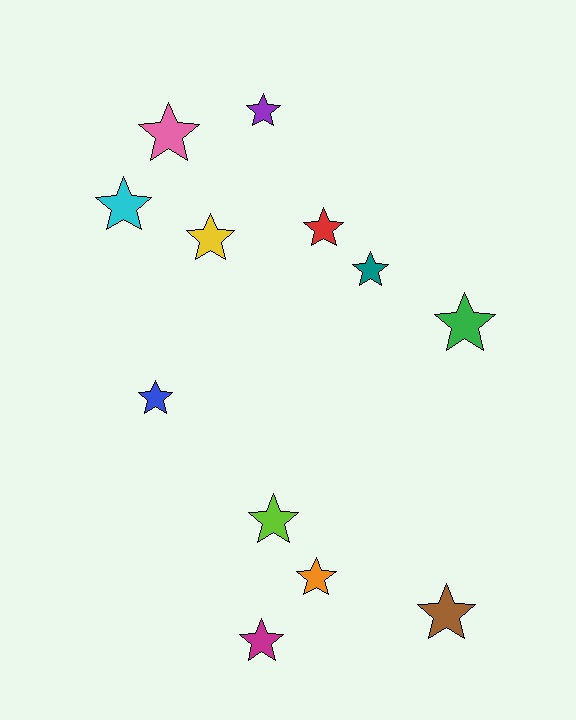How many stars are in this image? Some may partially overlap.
There are 12 stars.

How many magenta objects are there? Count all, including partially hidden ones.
There is 1 magenta object.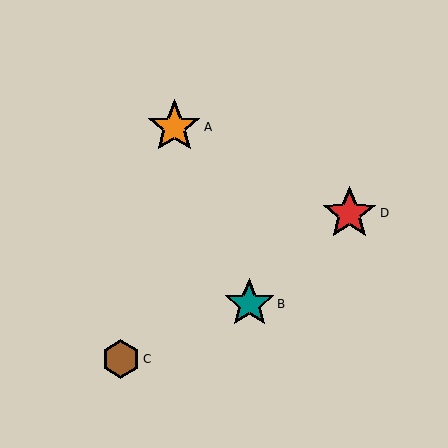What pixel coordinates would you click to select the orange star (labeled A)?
Click at (174, 127) to select the orange star A.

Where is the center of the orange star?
The center of the orange star is at (174, 127).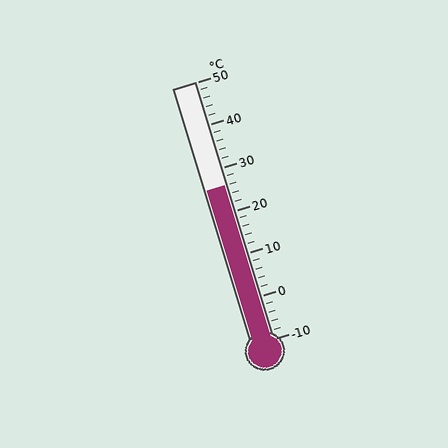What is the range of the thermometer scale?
The thermometer scale ranges from -10°C to 50°C.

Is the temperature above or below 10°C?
The temperature is above 10°C.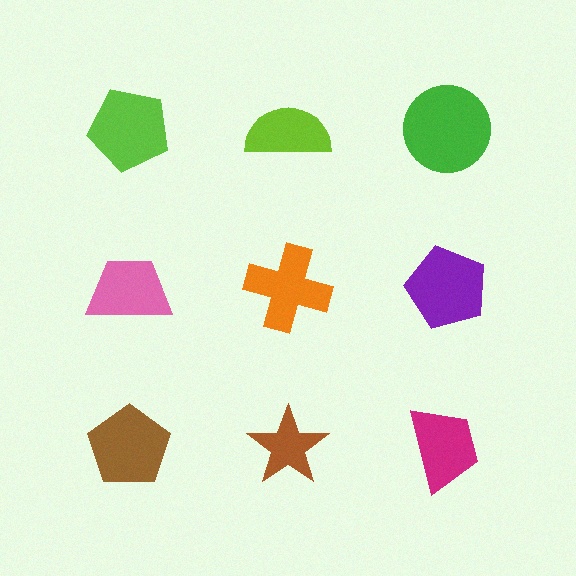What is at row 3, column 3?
A magenta trapezoid.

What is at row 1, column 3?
A green circle.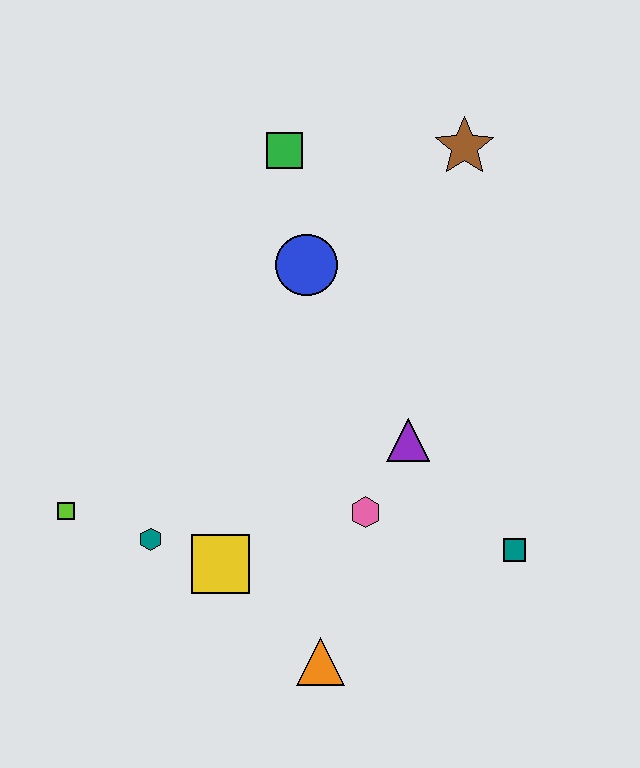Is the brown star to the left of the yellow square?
No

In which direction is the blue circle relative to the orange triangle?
The blue circle is above the orange triangle.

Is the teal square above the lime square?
No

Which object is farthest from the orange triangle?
The brown star is farthest from the orange triangle.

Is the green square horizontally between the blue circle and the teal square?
No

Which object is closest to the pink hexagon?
The purple triangle is closest to the pink hexagon.